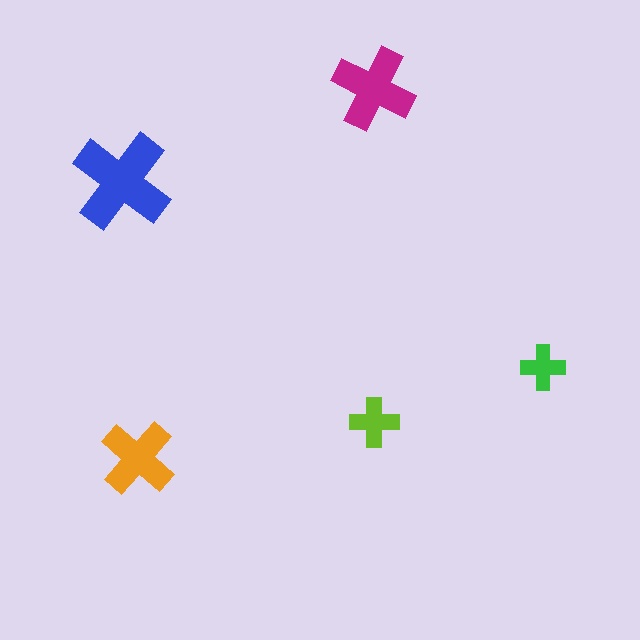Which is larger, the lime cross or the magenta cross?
The magenta one.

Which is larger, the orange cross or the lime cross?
The orange one.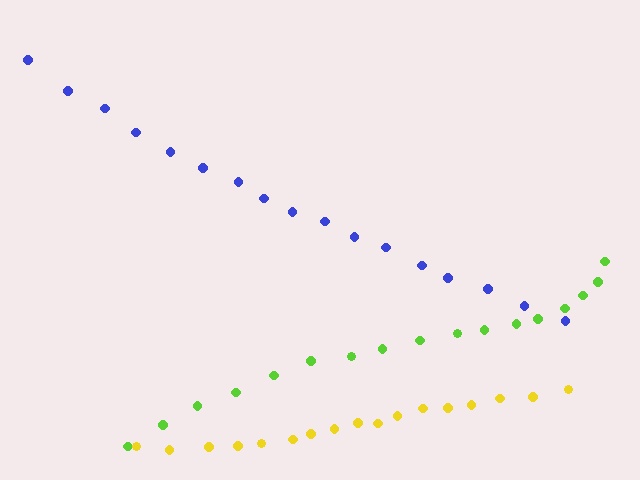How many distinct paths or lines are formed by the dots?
There are 3 distinct paths.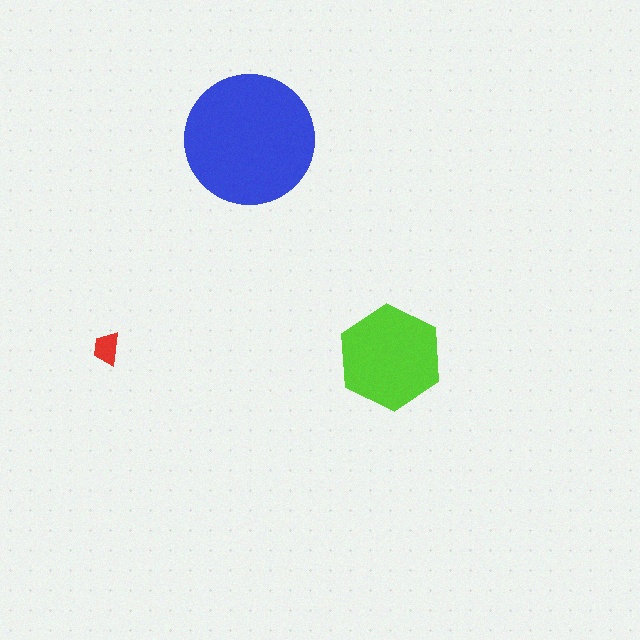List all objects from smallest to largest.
The red trapezoid, the lime hexagon, the blue circle.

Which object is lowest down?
The lime hexagon is bottommost.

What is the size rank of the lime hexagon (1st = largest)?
2nd.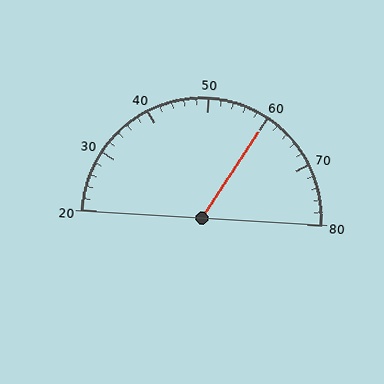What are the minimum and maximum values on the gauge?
The gauge ranges from 20 to 80.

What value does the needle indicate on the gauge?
The needle indicates approximately 60.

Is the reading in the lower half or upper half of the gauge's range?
The reading is in the upper half of the range (20 to 80).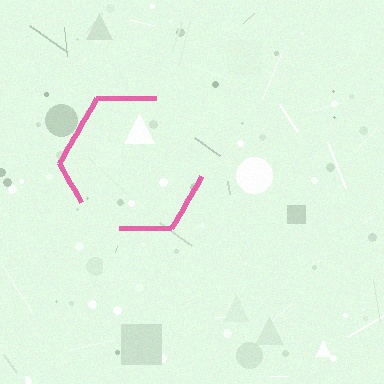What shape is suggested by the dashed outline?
The dashed outline suggests a hexagon.